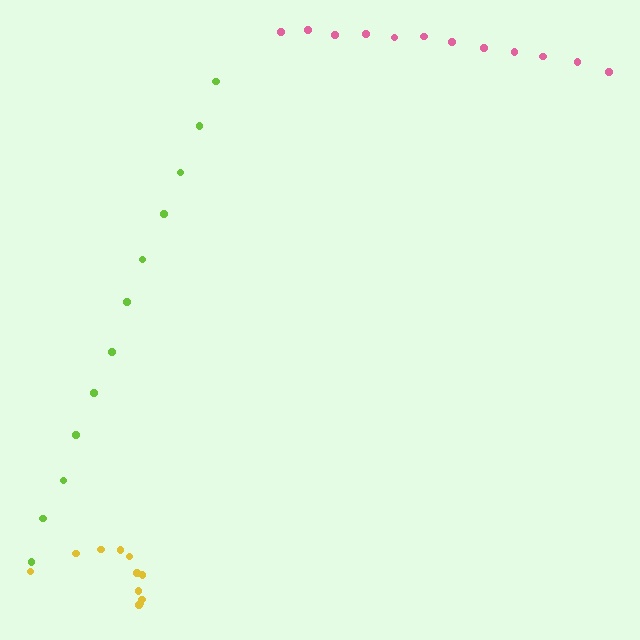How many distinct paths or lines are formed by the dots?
There are 3 distinct paths.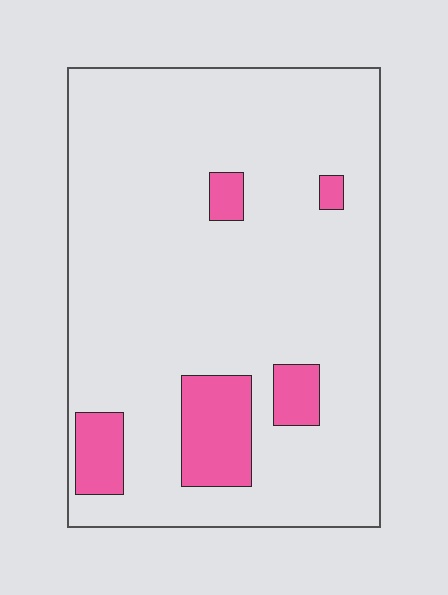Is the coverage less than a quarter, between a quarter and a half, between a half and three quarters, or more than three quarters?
Less than a quarter.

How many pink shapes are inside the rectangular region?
5.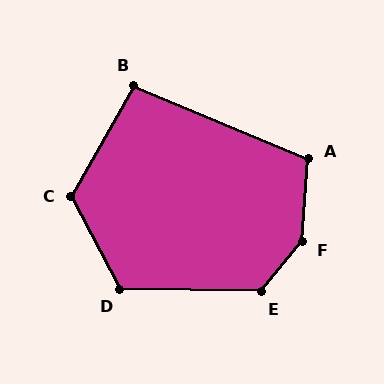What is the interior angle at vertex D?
Approximately 119 degrees (obtuse).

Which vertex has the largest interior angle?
F, at approximately 144 degrees.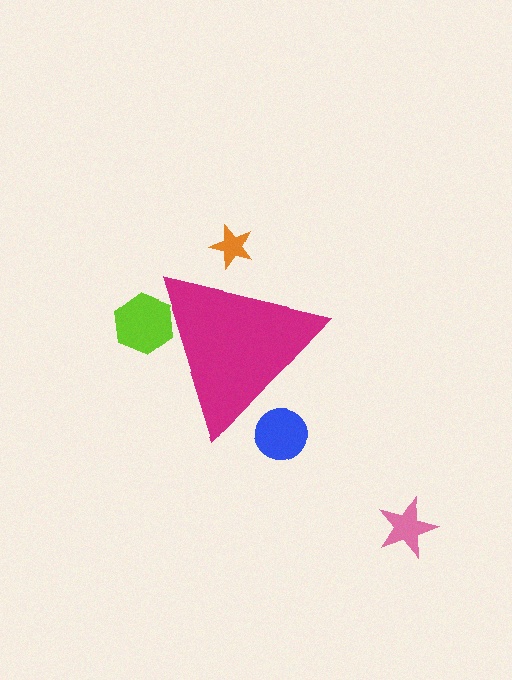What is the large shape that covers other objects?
A magenta triangle.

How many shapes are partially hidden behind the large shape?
3 shapes are partially hidden.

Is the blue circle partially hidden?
Yes, the blue circle is partially hidden behind the magenta triangle.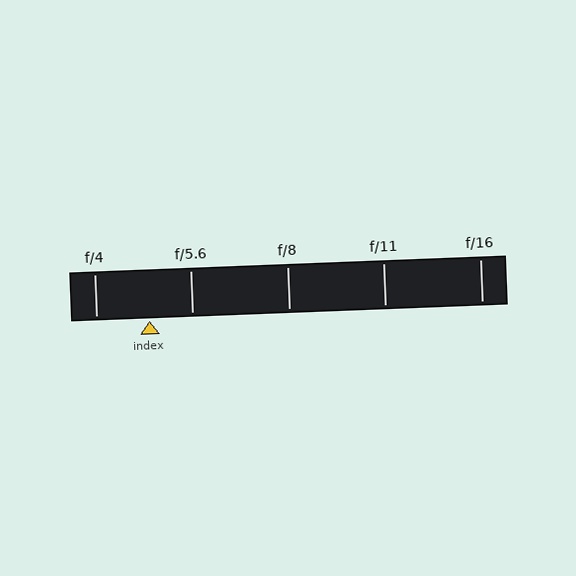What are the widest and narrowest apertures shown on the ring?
The widest aperture shown is f/4 and the narrowest is f/16.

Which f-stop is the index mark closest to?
The index mark is closest to f/5.6.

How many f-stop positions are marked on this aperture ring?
There are 5 f-stop positions marked.